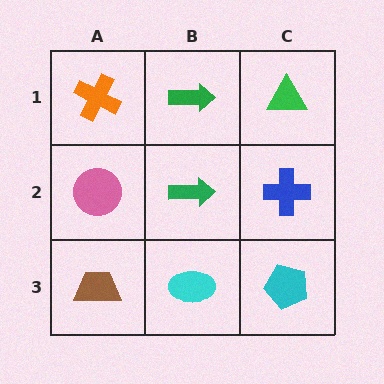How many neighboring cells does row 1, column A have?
2.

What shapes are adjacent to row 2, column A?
An orange cross (row 1, column A), a brown trapezoid (row 3, column A), a green arrow (row 2, column B).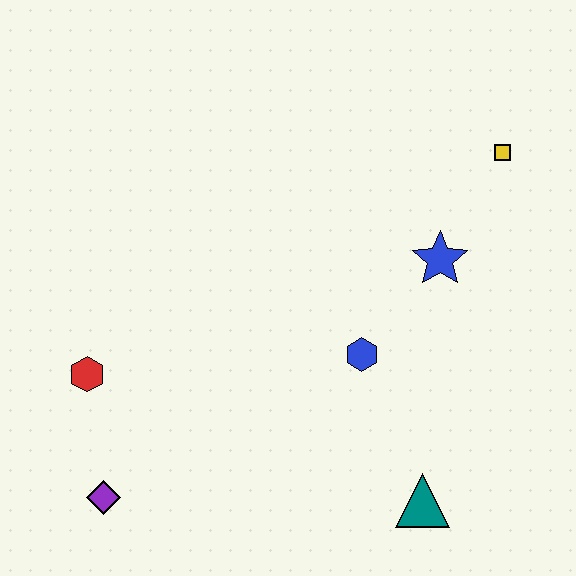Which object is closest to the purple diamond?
The red hexagon is closest to the purple diamond.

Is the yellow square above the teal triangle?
Yes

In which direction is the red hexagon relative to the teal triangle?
The red hexagon is to the left of the teal triangle.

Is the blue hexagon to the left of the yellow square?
Yes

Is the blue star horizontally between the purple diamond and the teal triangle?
No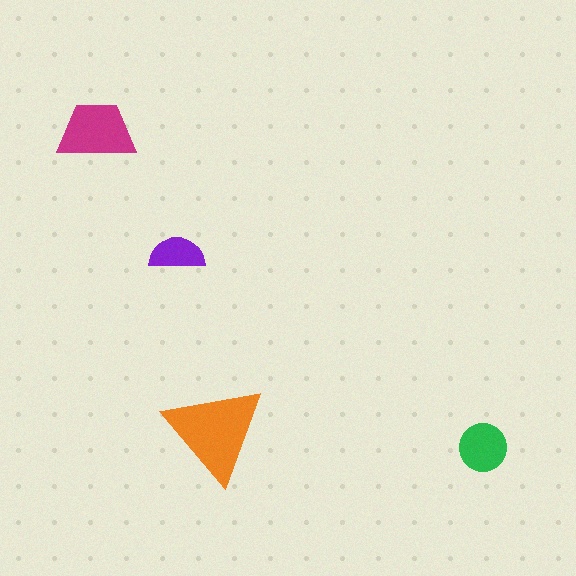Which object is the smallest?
The purple semicircle.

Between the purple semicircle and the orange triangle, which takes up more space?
The orange triangle.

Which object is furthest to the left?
The magenta trapezoid is leftmost.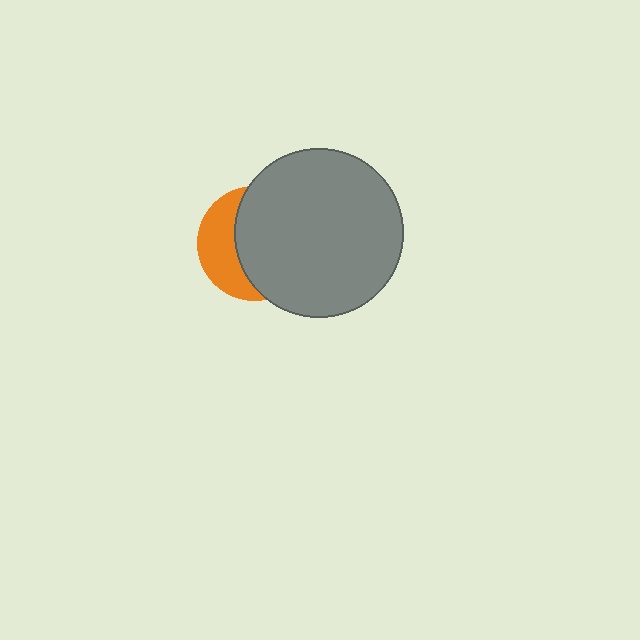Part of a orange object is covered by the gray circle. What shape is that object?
It is a circle.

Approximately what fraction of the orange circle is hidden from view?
Roughly 64% of the orange circle is hidden behind the gray circle.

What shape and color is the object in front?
The object in front is a gray circle.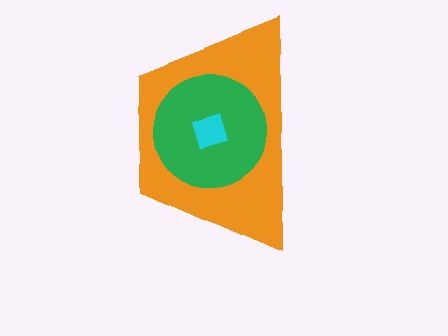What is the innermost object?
The cyan square.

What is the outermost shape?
The orange trapezoid.